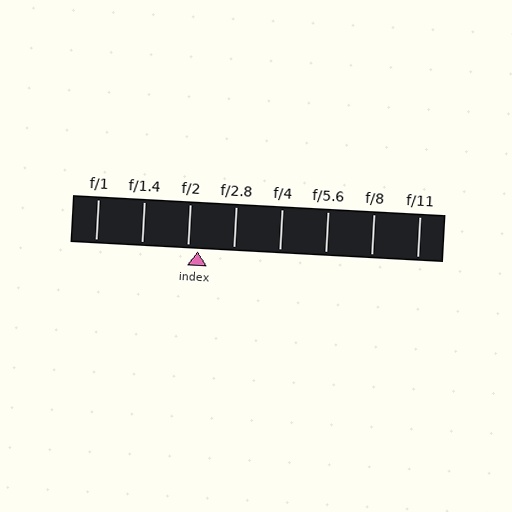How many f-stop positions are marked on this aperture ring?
There are 8 f-stop positions marked.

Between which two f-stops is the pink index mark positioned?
The index mark is between f/2 and f/2.8.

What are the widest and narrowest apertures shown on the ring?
The widest aperture shown is f/1 and the narrowest is f/11.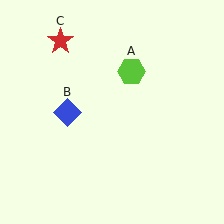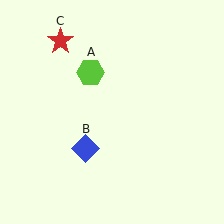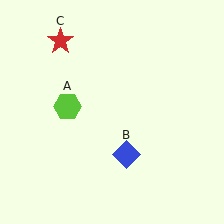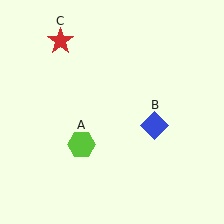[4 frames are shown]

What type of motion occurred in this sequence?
The lime hexagon (object A), blue diamond (object B) rotated counterclockwise around the center of the scene.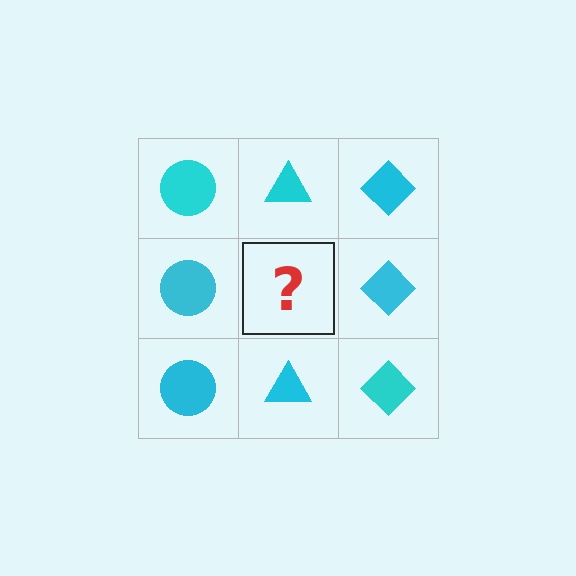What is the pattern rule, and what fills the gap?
The rule is that each column has a consistent shape. The gap should be filled with a cyan triangle.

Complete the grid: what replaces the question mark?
The question mark should be replaced with a cyan triangle.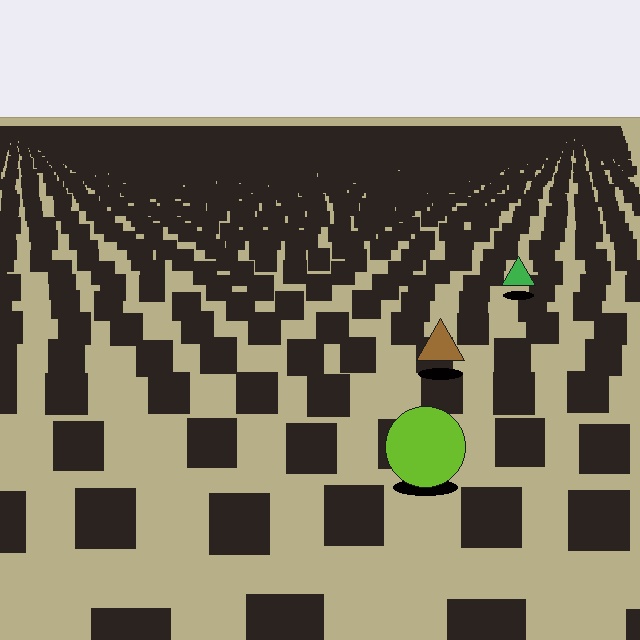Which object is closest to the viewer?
The lime circle is closest. The texture marks near it are larger and more spread out.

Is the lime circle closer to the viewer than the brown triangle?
Yes. The lime circle is closer — you can tell from the texture gradient: the ground texture is coarser near it.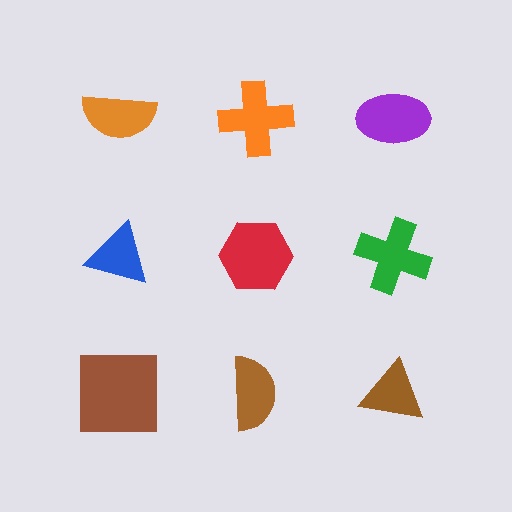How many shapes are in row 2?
3 shapes.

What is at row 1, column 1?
An orange semicircle.